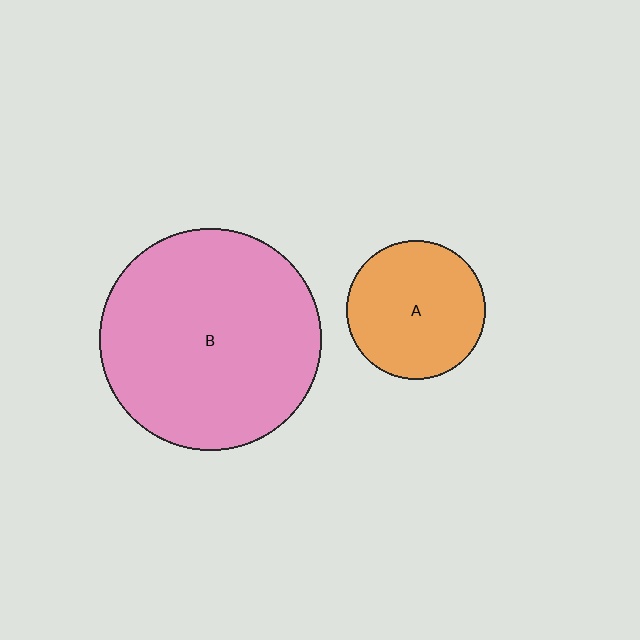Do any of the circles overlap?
No, none of the circles overlap.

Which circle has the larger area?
Circle B (pink).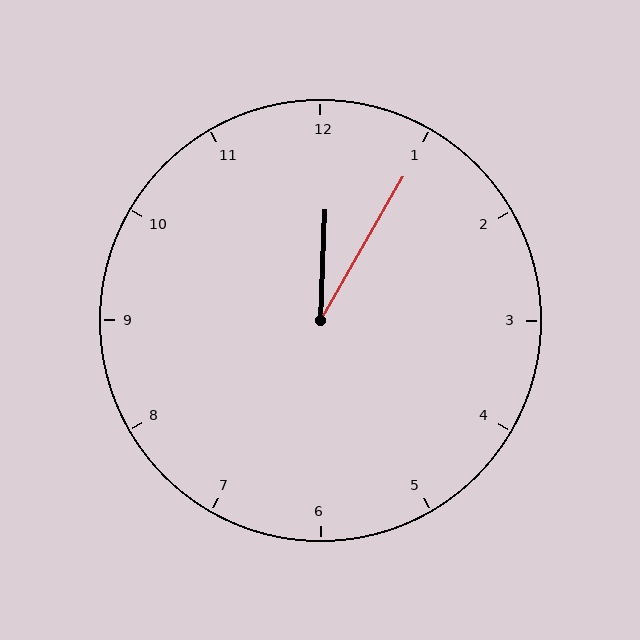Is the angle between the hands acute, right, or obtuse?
It is acute.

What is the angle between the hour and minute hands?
Approximately 28 degrees.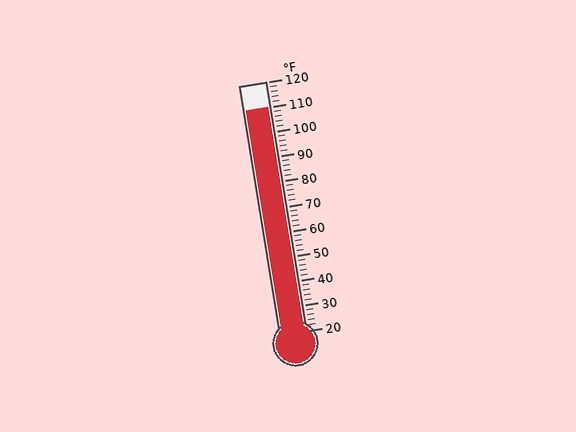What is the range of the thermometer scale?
The thermometer scale ranges from 20°F to 120°F.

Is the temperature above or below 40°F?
The temperature is above 40°F.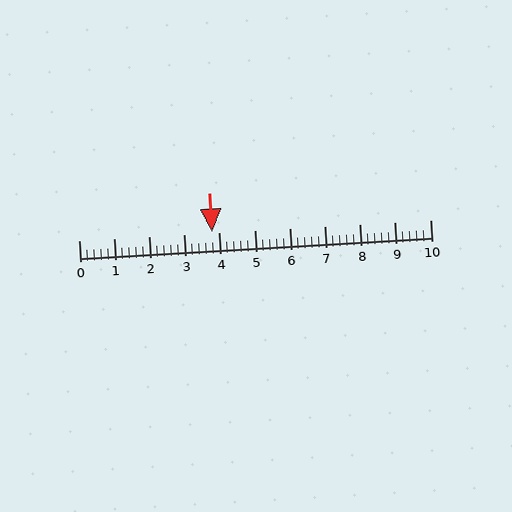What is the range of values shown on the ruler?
The ruler shows values from 0 to 10.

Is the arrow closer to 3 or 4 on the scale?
The arrow is closer to 4.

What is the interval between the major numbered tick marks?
The major tick marks are spaced 1 units apart.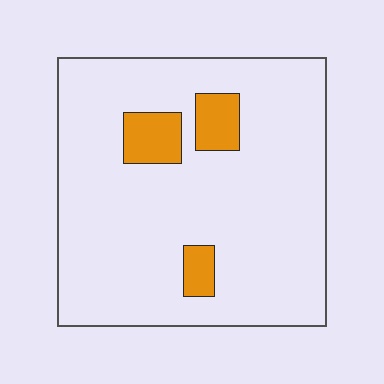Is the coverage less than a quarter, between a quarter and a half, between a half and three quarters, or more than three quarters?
Less than a quarter.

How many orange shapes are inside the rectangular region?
3.